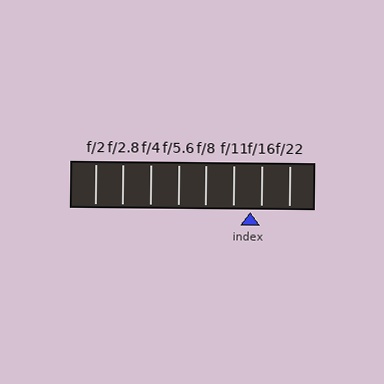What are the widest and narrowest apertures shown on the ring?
The widest aperture shown is f/2 and the narrowest is f/22.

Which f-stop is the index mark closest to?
The index mark is closest to f/16.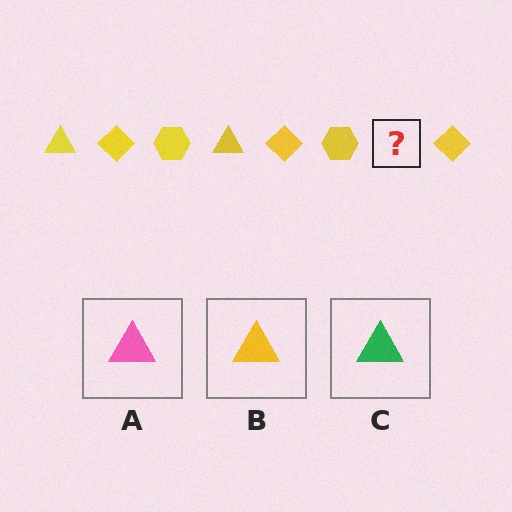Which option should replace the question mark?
Option B.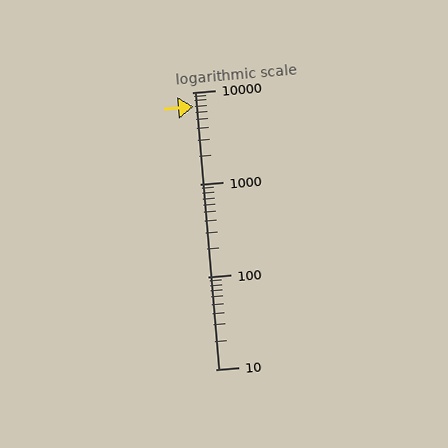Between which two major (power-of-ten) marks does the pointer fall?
The pointer is between 1000 and 10000.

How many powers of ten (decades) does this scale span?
The scale spans 3 decades, from 10 to 10000.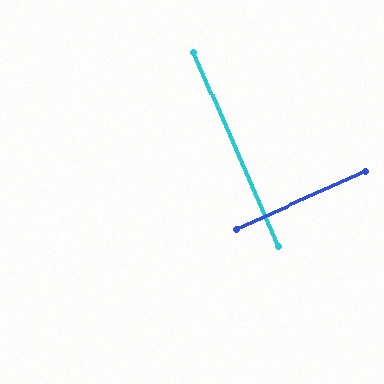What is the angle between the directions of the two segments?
Approximately 90 degrees.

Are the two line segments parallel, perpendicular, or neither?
Perpendicular — they meet at approximately 90°.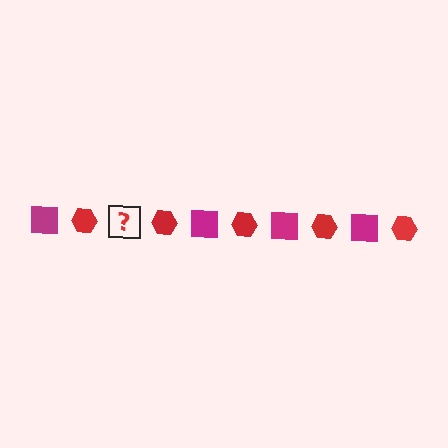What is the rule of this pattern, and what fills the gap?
The rule is that the pattern alternates between magenta square and red hexagon. The gap should be filled with a magenta square.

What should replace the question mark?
The question mark should be replaced with a magenta square.